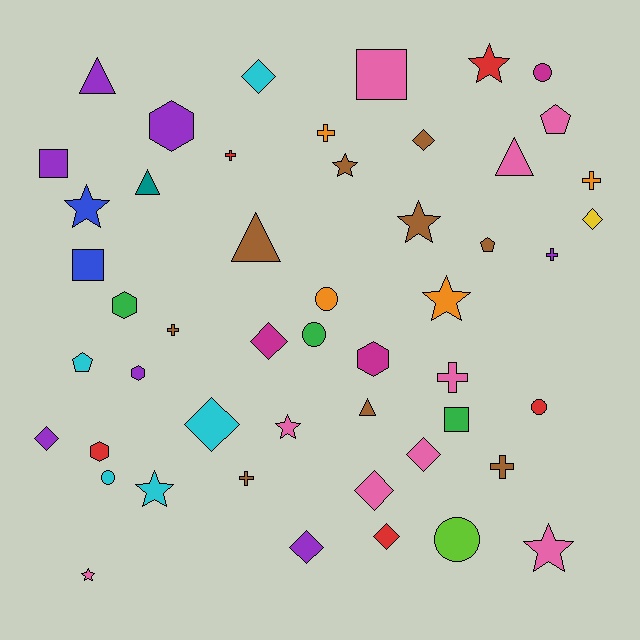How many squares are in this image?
There are 4 squares.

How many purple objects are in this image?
There are 7 purple objects.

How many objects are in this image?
There are 50 objects.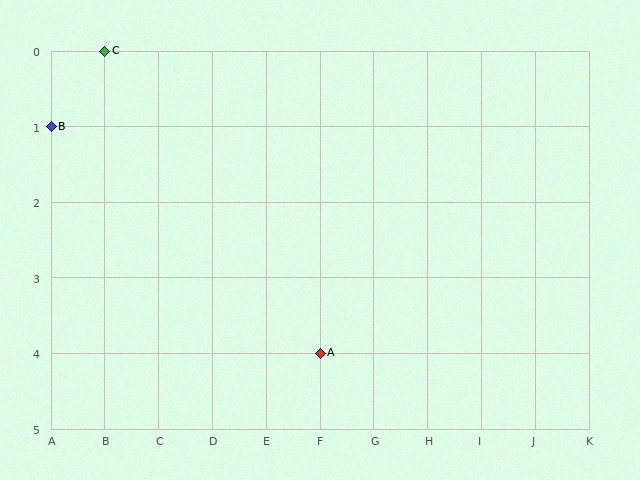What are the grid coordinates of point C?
Point C is at grid coordinates (B, 0).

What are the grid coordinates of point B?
Point B is at grid coordinates (A, 1).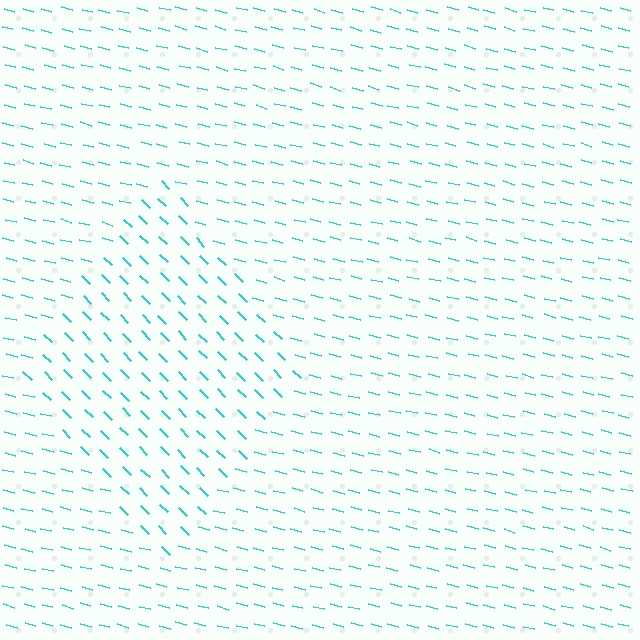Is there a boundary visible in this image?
Yes, there is a texture boundary formed by a change in line orientation.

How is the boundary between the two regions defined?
The boundary is defined purely by a change in line orientation (approximately 30 degrees difference). All lines are the same color and thickness.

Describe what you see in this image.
The image is filled with small cyan line segments. A diamond region in the image has lines oriented differently from the surrounding lines, creating a visible texture boundary.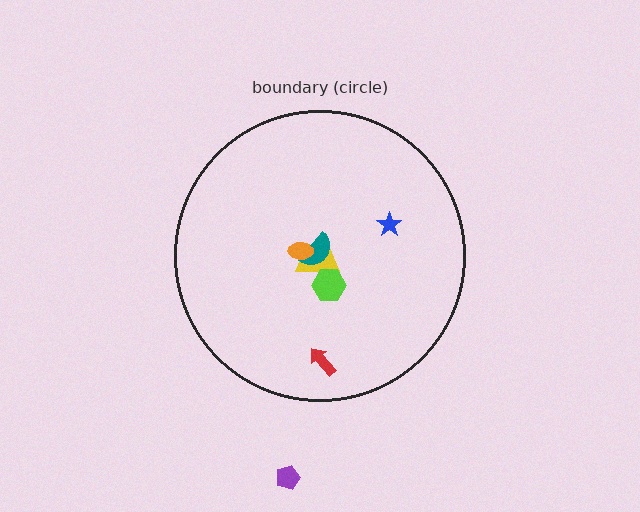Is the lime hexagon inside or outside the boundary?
Inside.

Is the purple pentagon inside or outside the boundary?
Outside.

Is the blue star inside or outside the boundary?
Inside.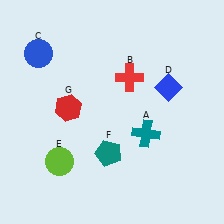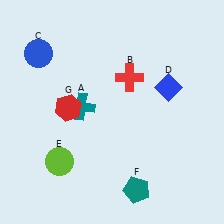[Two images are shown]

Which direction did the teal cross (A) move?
The teal cross (A) moved left.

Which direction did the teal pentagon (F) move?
The teal pentagon (F) moved down.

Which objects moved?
The objects that moved are: the teal cross (A), the teal pentagon (F).